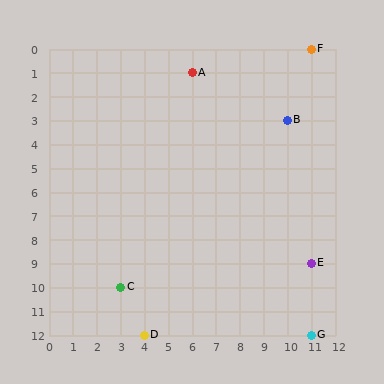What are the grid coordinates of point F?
Point F is at grid coordinates (11, 0).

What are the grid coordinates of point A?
Point A is at grid coordinates (6, 1).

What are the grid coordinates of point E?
Point E is at grid coordinates (11, 9).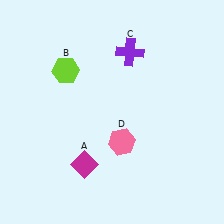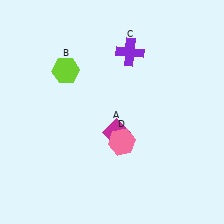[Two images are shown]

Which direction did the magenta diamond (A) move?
The magenta diamond (A) moved up.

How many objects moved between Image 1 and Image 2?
1 object moved between the two images.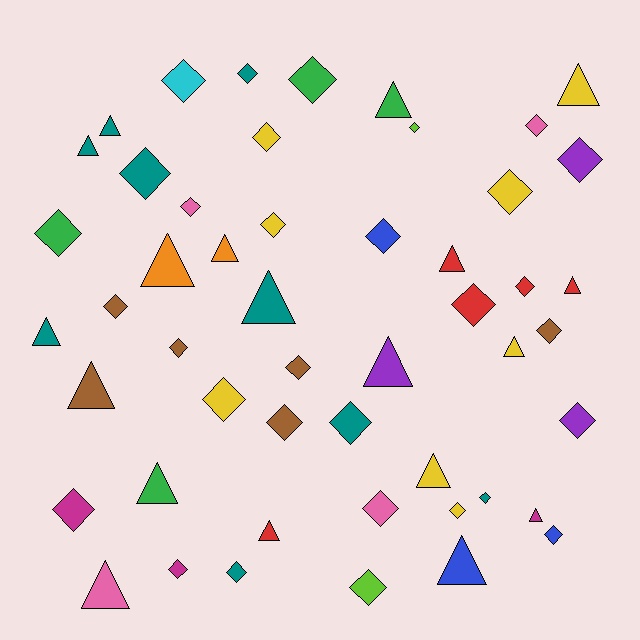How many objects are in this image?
There are 50 objects.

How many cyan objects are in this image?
There is 1 cyan object.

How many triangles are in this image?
There are 19 triangles.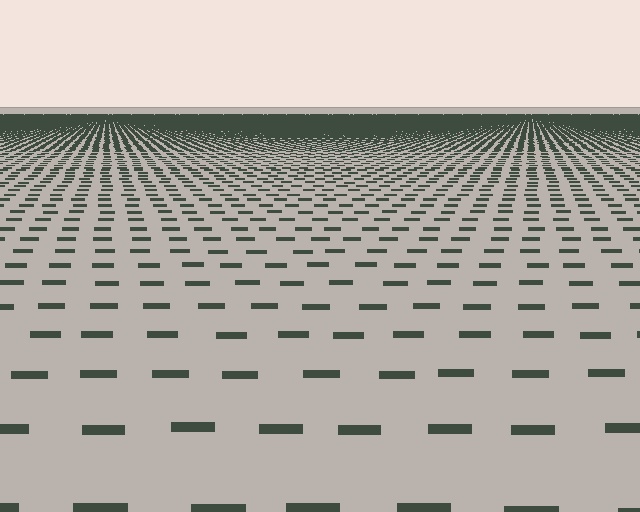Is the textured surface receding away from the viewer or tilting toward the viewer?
The surface is receding away from the viewer. Texture elements get smaller and denser toward the top.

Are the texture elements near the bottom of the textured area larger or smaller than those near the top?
Larger. Near the bottom, elements are closer to the viewer and appear at a bigger on-screen size.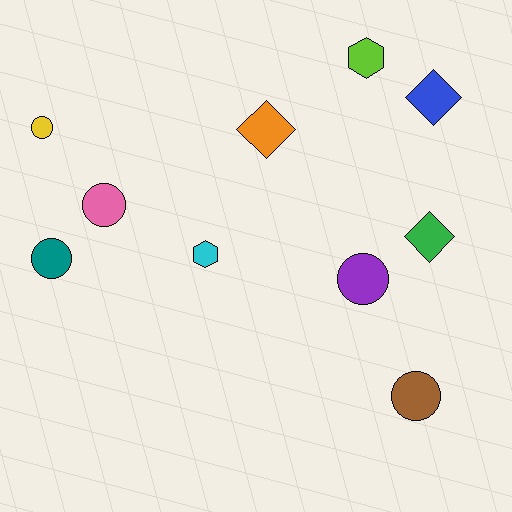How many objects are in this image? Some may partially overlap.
There are 10 objects.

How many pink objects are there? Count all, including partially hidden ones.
There is 1 pink object.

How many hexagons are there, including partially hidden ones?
There are 2 hexagons.